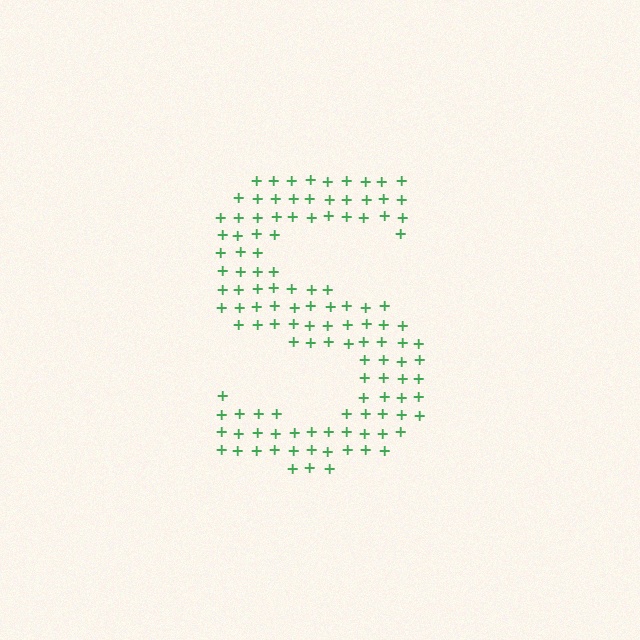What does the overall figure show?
The overall figure shows the letter S.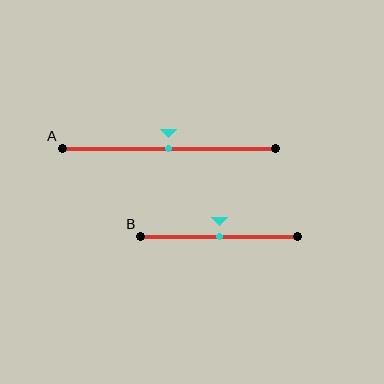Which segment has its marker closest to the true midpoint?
Segment A has its marker closest to the true midpoint.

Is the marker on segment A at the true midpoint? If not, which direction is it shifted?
Yes, the marker on segment A is at the true midpoint.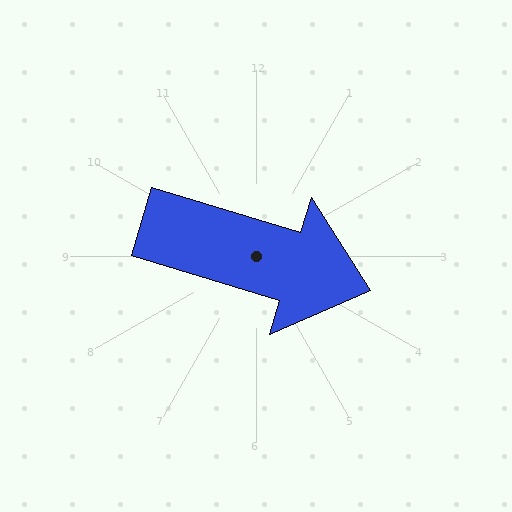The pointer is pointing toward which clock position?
Roughly 4 o'clock.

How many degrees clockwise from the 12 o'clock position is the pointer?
Approximately 107 degrees.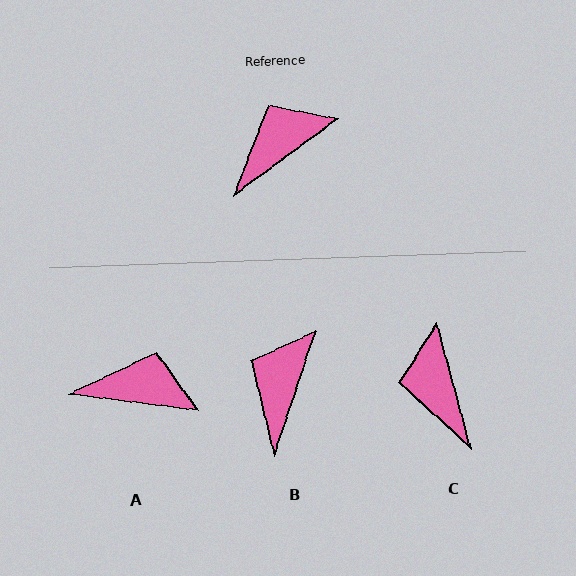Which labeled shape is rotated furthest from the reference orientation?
C, about 69 degrees away.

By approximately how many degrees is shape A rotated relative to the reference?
Approximately 44 degrees clockwise.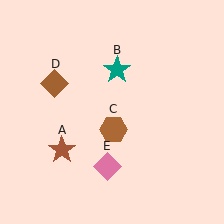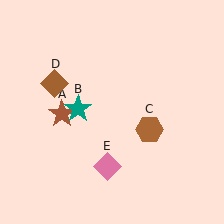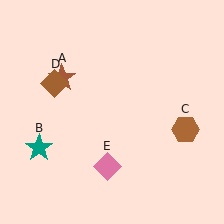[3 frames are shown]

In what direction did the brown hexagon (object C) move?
The brown hexagon (object C) moved right.